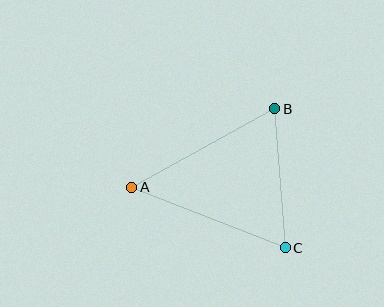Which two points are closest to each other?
Points B and C are closest to each other.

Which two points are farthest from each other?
Points A and C are farthest from each other.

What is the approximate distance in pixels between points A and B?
The distance between A and B is approximately 163 pixels.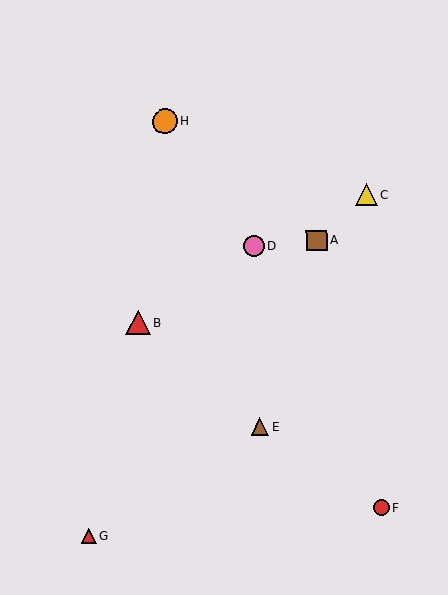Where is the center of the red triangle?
The center of the red triangle is at (89, 536).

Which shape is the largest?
The orange circle (labeled H) is the largest.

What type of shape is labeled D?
Shape D is a pink circle.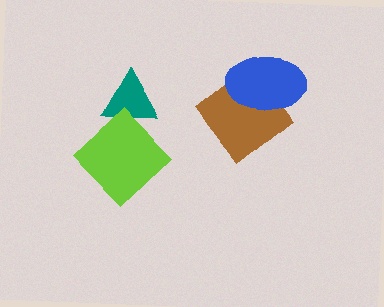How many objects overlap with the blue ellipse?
1 object overlaps with the blue ellipse.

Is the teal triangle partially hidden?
Yes, it is partially covered by another shape.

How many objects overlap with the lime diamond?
1 object overlaps with the lime diamond.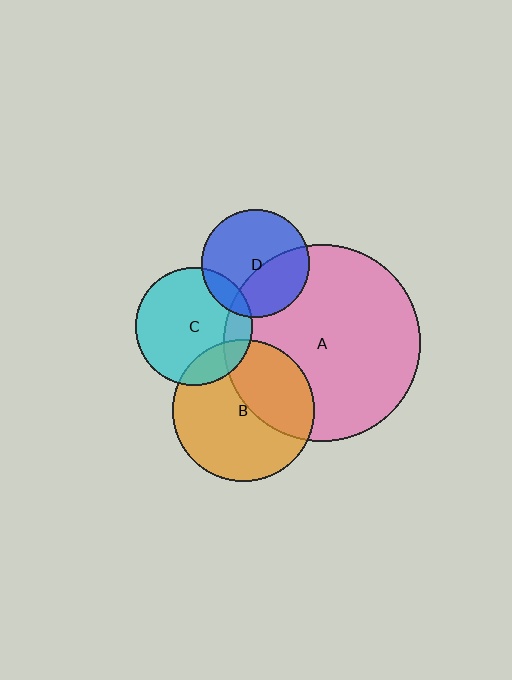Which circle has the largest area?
Circle A (pink).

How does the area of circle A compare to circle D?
Approximately 3.3 times.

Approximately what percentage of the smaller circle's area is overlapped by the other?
Approximately 15%.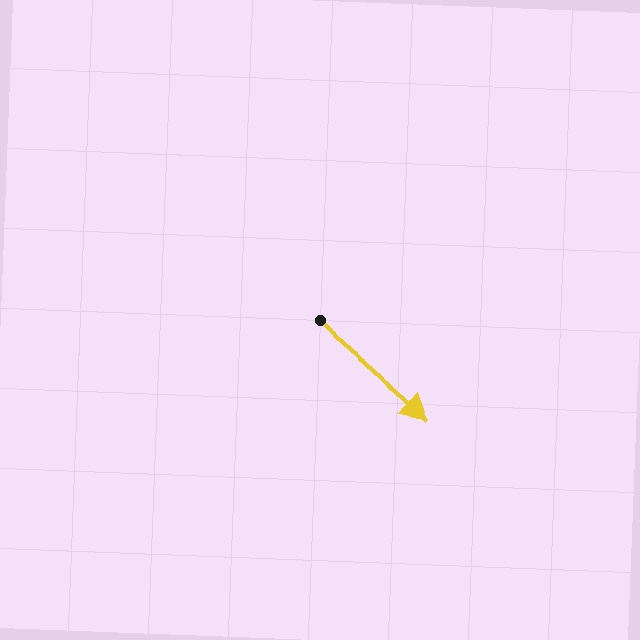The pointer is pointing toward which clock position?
Roughly 4 o'clock.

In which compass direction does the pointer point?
Southeast.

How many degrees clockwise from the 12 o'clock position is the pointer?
Approximately 131 degrees.